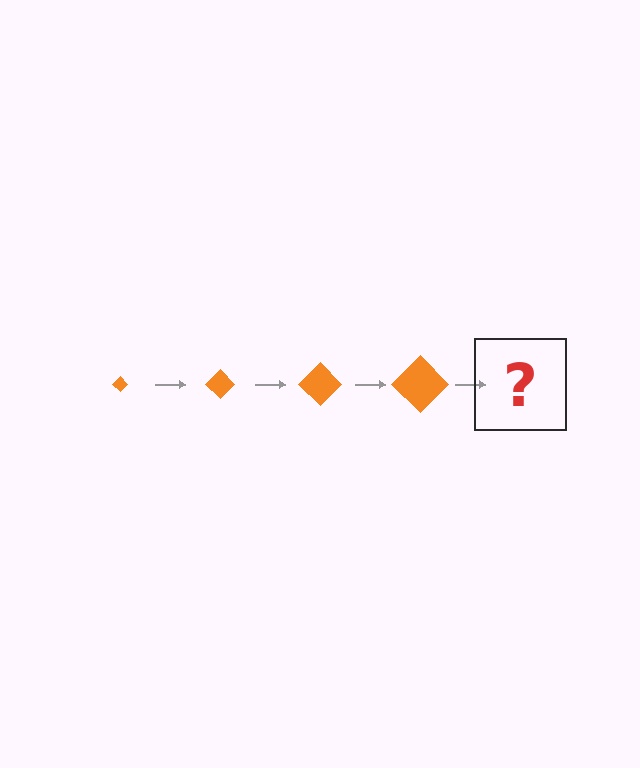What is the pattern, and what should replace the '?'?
The pattern is that the diamond gets progressively larger each step. The '?' should be an orange diamond, larger than the previous one.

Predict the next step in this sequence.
The next step is an orange diamond, larger than the previous one.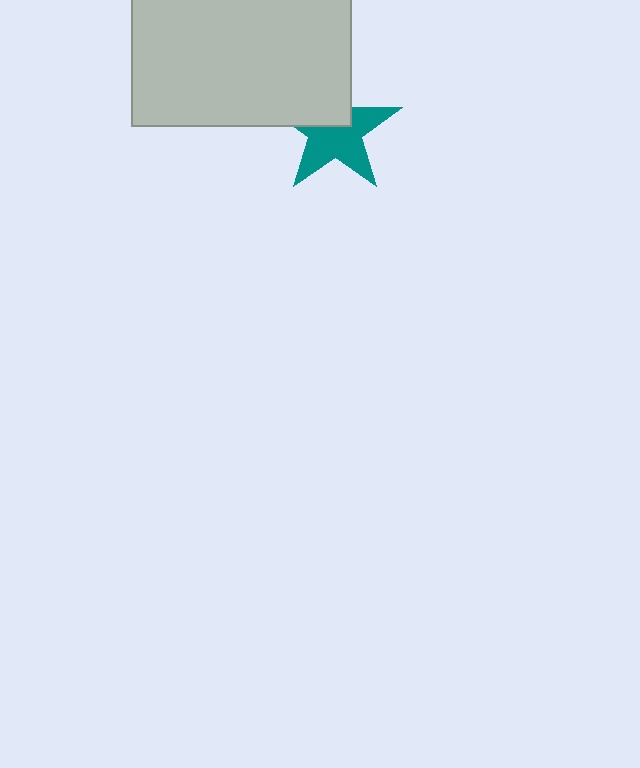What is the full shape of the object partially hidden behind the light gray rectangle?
The partially hidden object is a teal star.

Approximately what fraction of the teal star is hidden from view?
Roughly 39% of the teal star is hidden behind the light gray rectangle.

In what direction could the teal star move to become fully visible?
The teal star could move down. That would shift it out from behind the light gray rectangle entirely.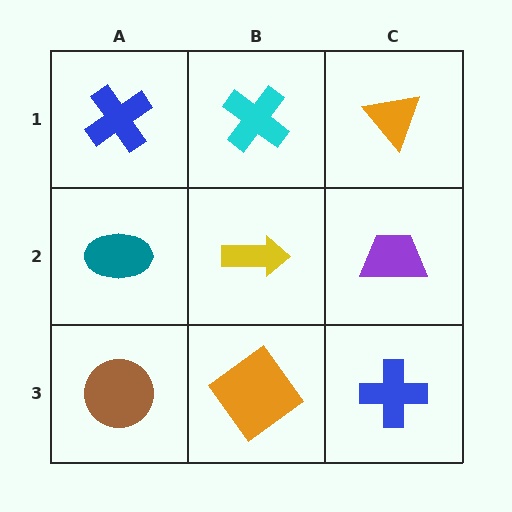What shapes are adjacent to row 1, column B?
A yellow arrow (row 2, column B), a blue cross (row 1, column A), an orange triangle (row 1, column C).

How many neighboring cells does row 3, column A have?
2.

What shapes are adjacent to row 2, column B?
A cyan cross (row 1, column B), an orange diamond (row 3, column B), a teal ellipse (row 2, column A), a purple trapezoid (row 2, column C).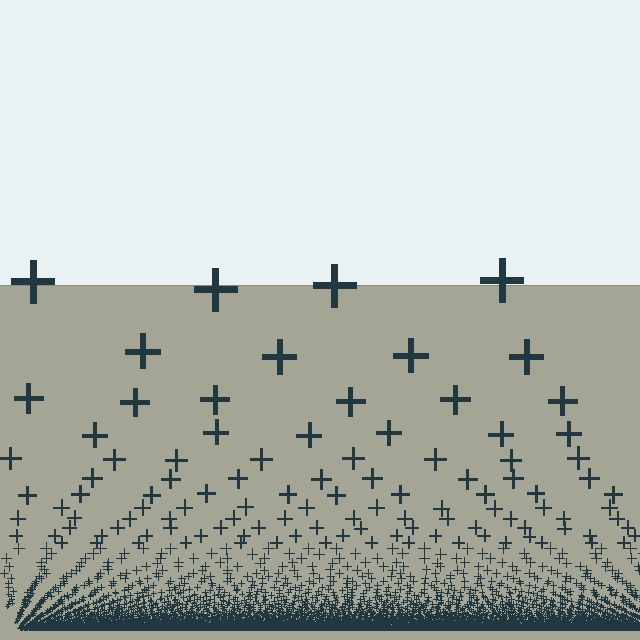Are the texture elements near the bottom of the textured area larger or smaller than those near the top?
Smaller. The gradient is inverted — elements near the bottom are smaller and denser.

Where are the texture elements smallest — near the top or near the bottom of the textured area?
Near the bottom.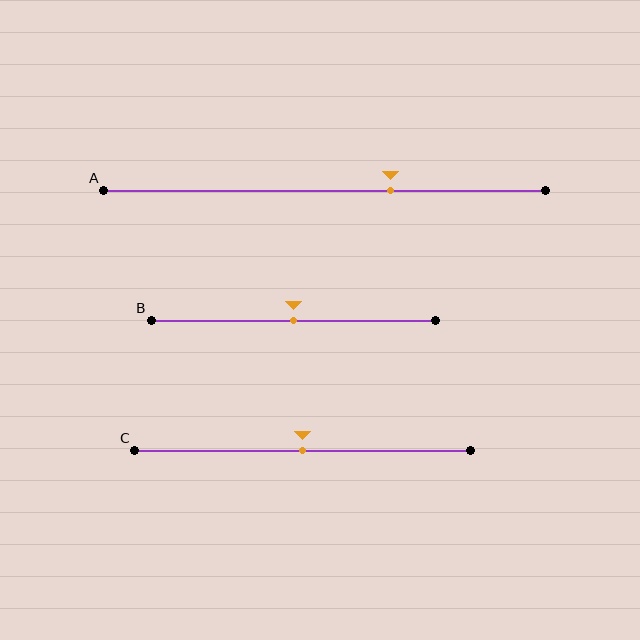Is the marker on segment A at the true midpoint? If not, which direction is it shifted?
No, the marker on segment A is shifted to the right by about 15% of the segment length.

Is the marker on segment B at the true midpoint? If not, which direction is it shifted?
Yes, the marker on segment B is at the true midpoint.